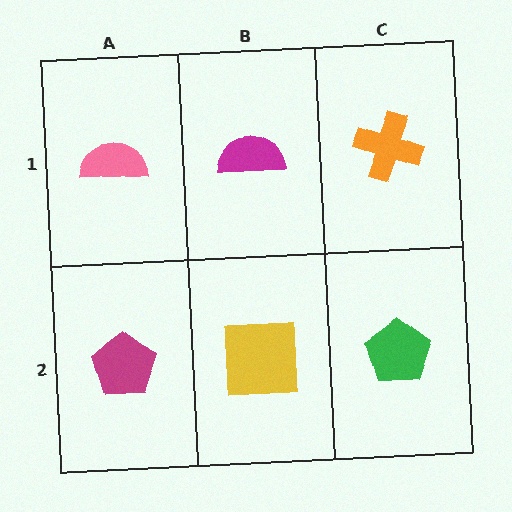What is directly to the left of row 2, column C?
A yellow square.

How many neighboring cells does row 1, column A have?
2.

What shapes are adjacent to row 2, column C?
An orange cross (row 1, column C), a yellow square (row 2, column B).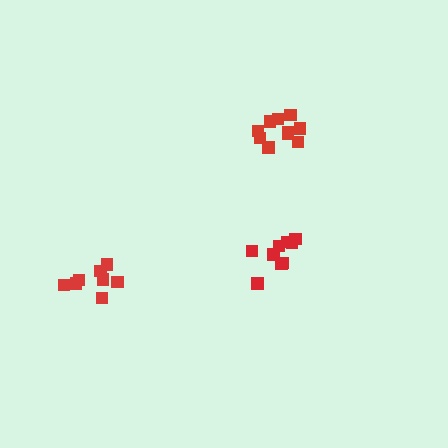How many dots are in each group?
Group 1: 10 dots, Group 2: 9 dots, Group 3: 8 dots (27 total).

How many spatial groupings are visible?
There are 3 spatial groupings.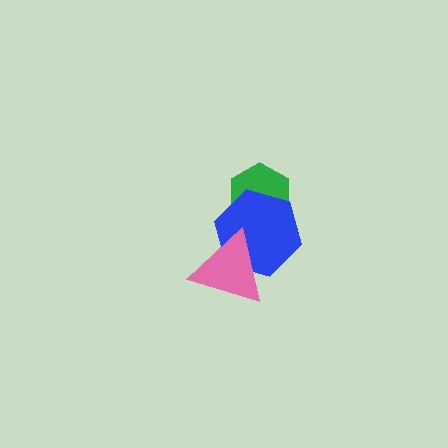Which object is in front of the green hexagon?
The blue hexagon is in front of the green hexagon.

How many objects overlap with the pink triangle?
1 object overlaps with the pink triangle.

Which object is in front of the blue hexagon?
The pink triangle is in front of the blue hexagon.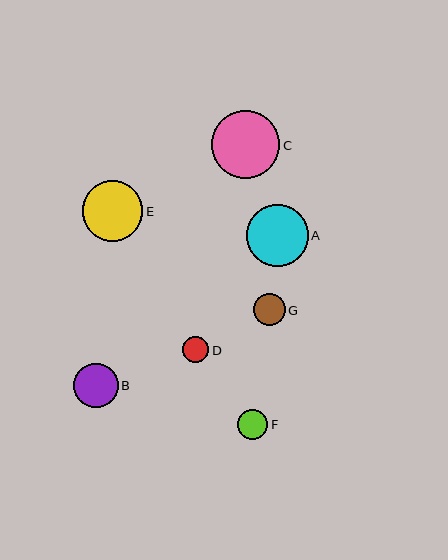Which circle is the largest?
Circle C is the largest with a size of approximately 68 pixels.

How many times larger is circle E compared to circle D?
Circle E is approximately 2.3 times the size of circle D.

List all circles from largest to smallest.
From largest to smallest: C, A, E, B, G, F, D.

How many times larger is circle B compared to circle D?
Circle B is approximately 1.7 times the size of circle D.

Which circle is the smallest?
Circle D is the smallest with a size of approximately 26 pixels.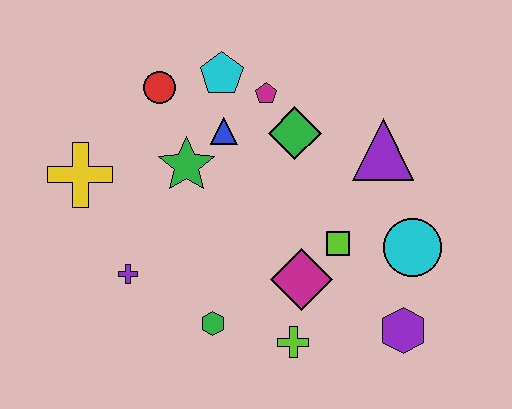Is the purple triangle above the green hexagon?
Yes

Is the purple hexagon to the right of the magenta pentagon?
Yes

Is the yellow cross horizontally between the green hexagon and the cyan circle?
No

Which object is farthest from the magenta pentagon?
The purple hexagon is farthest from the magenta pentagon.